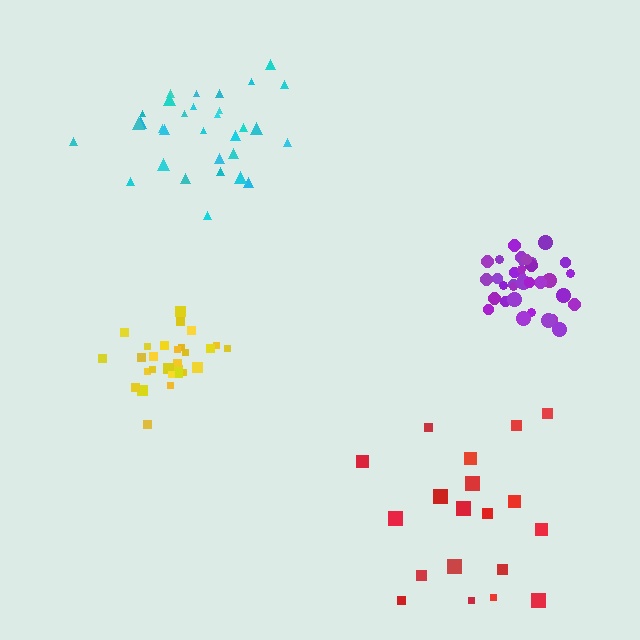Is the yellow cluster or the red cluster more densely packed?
Yellow.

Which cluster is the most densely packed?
Yellow.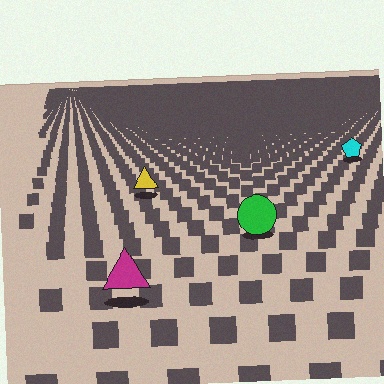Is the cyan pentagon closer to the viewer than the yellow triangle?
No. The yellow triangle is closer — you can tell from the texture gradient: the ground texture is coarser near it.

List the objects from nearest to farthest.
From nearest to farthest: the magenta triangle, the green circle, the yellow triangle, the cyan pentagon.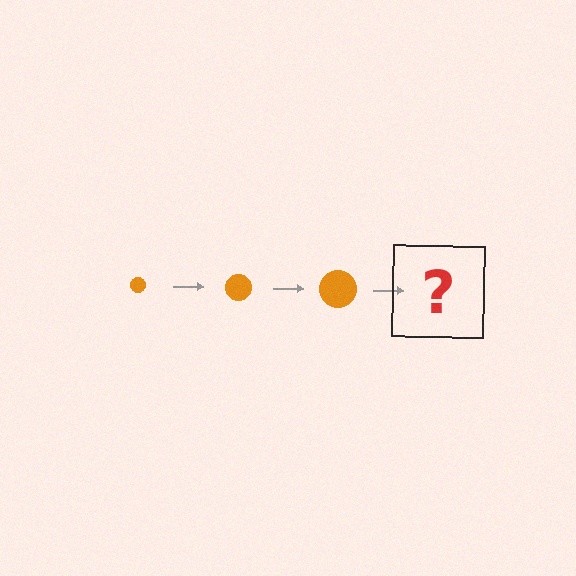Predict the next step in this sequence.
The next step is an orange circle, larger than the previous one.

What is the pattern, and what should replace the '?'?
The pattern is that the circle gets progressively larger each step. The '?' should be an orange circle, larger than the previous one.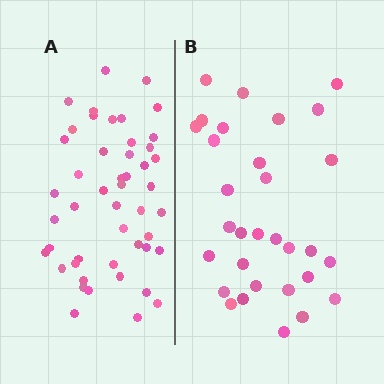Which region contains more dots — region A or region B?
Region A (the left region) has more dots.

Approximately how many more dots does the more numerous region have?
Region A has approximately 15 more dots than region B.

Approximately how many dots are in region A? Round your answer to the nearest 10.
About 50 dots. (The exact count is 48, which rounds to 50.)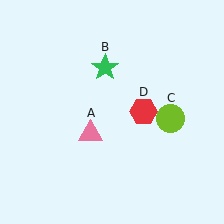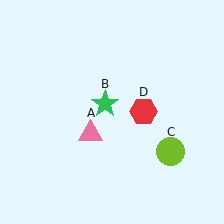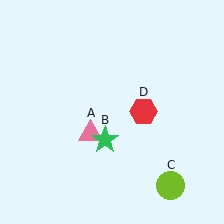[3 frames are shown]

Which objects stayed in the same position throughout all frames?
Pink triangle (object A) and red hexagon (object D) remained stationary.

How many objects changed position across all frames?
2 objects changed position: green star (object B), lime circle (object C).